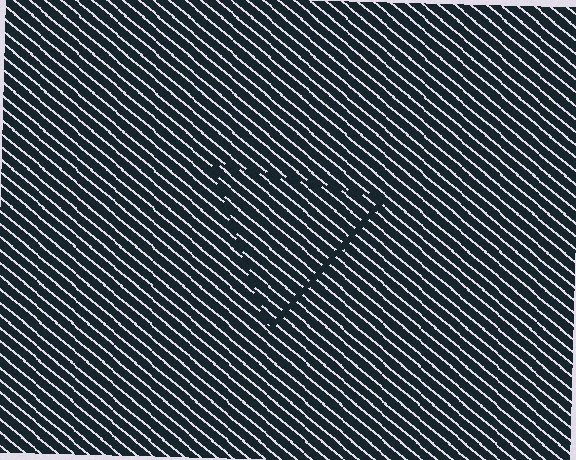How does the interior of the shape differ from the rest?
The interior of the shape contains the same grating, shifted by half a period — the contour is defined by the phase discontinuity where line-ends from the inner and outer gratings abut.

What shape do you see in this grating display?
An illusory triangle. The interior of the shape contains the same grating, shifted by half a period — the contour is defined by the phase discontinuity where line-ends from the inner and outer gratings abut.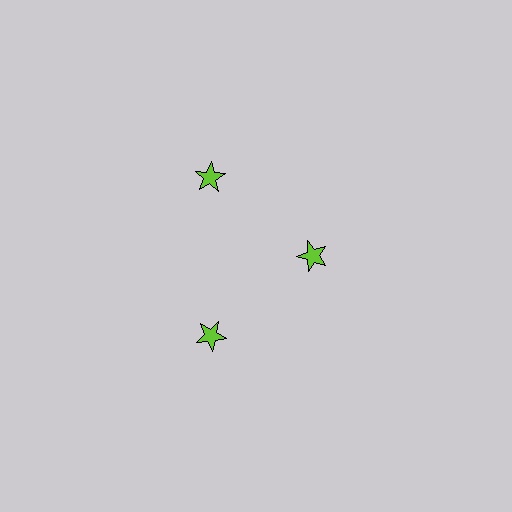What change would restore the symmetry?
The symmetry would be restored by moving it outward, back onto the ring so that all 3 stars sit at equal angles and equal distance from the center.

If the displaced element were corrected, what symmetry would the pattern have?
It would have 3-fold rotational symmetry — the pattern would map onto itself every 120 degrees.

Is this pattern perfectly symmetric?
No. The 3 lime stars are arranged in a ring, but one element near the 3 o'clock position is pulled inward toward the center, breaking the 3-fold rotational symmetry.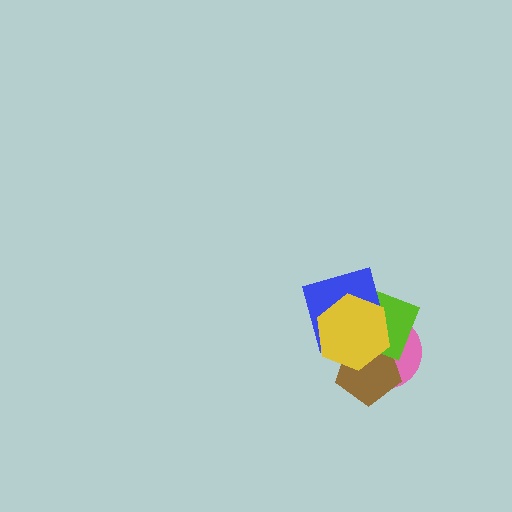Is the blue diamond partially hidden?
Yes, it is partially covered by another shape.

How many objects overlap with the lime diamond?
4 objects overlap with the lime diamond.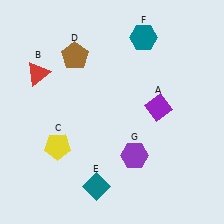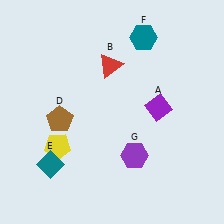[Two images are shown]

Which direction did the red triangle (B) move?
The red triangle (B) moved right.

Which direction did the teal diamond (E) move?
The teal diamond (E) moved left.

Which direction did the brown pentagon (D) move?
The brown pentagon (D) moved down.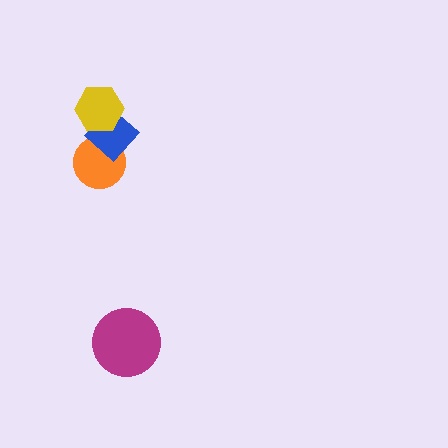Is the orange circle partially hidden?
Yes, it is partially covered by another shape.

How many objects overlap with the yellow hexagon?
1 object overlaps with the yellow hexagon.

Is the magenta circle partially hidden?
No, no other shape covers it.